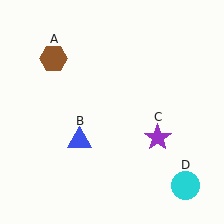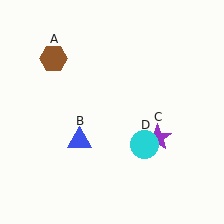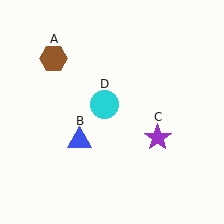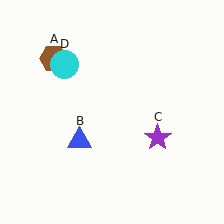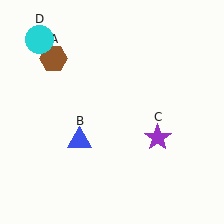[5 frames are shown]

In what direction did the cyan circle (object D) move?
The cyan circle (object D) moved up and to the left.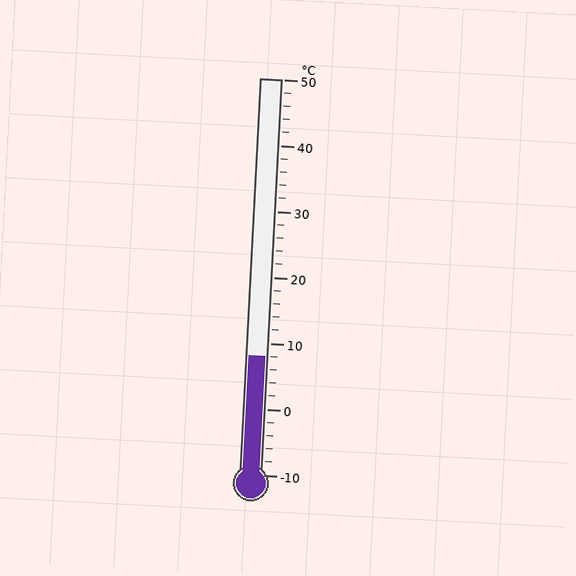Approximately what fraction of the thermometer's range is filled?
The thermometer is filled to approximately 30% of its range.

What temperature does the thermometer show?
The thermometer shows approximately 8°C.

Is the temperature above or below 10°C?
The temperature is below 10°C.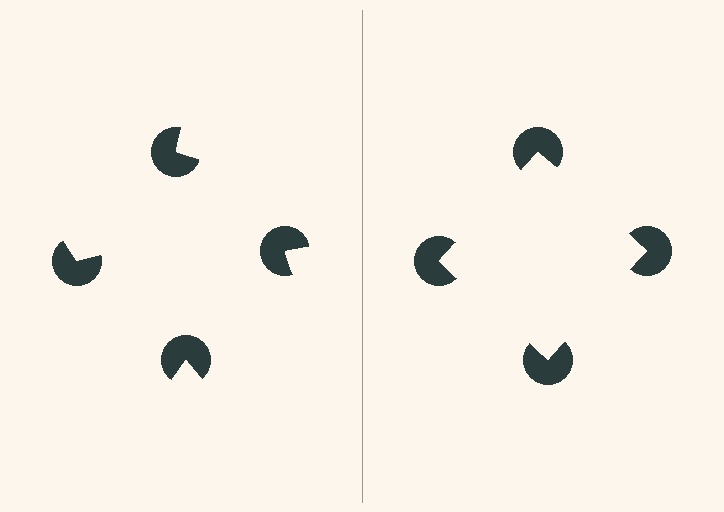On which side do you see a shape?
An illusory square appears on the right side. On the left side the wedge cuts are rotated, so no coherent shape forms.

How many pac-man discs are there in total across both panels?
8 — 4 on each side.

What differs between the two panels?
The pac-man discs are positioned identically on both sides; only the wedge orientations differ. On the right they align to a square; on the left they are misaligned.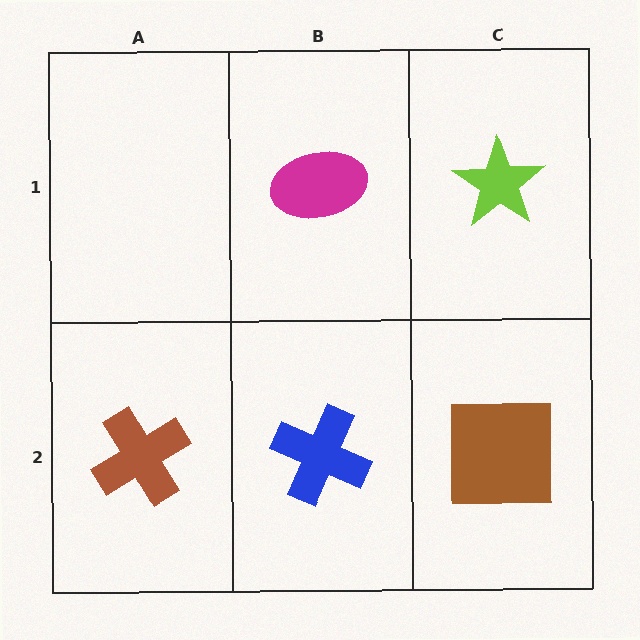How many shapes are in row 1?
2 shapes.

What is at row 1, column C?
A lime star.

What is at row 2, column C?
A brown square.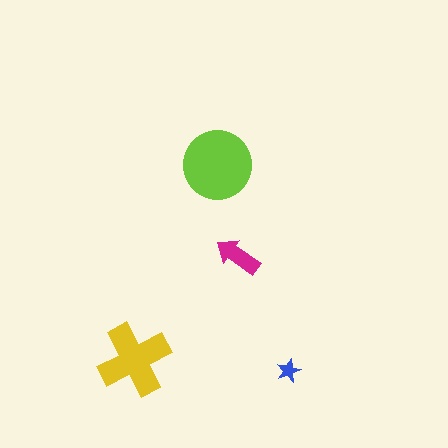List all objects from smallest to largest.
The blue star, the magenta arrow, the yellow cross, the lime circle.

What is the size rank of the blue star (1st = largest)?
4th.